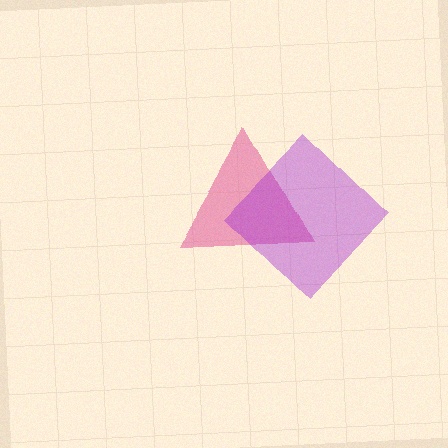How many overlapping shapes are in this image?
There are 2 overlapping shapes in the image.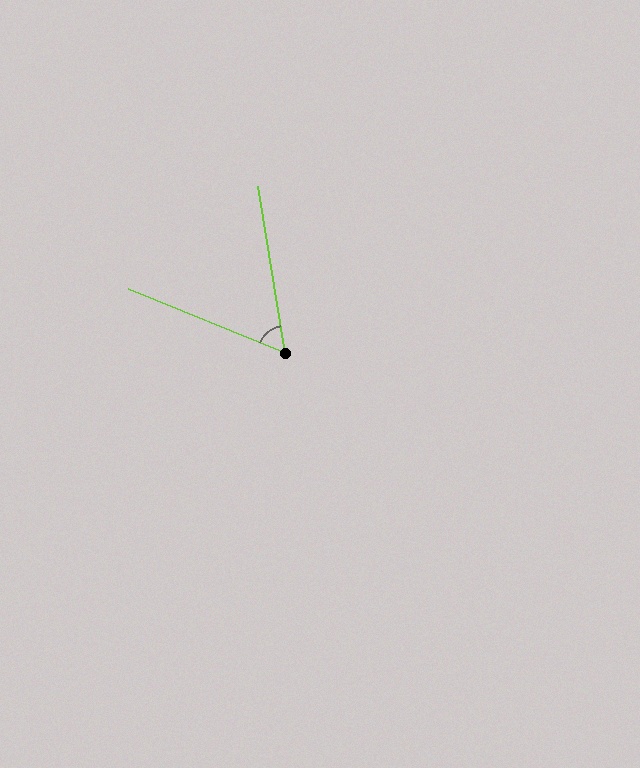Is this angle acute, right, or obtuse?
It is acute.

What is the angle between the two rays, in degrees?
Approximately 59 degrees.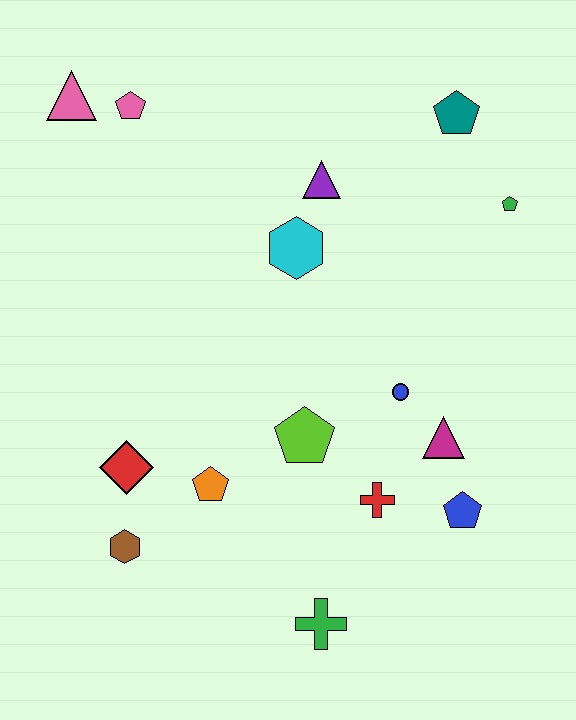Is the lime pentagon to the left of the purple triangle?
Yes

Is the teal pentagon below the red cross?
No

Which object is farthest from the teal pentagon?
The brown hexagon is farthest from the teal pentagon.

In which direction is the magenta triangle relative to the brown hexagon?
The magenta triangle is to the right of the brown hexagon.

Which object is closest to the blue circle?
The magenta triangle is closest to the blue circle.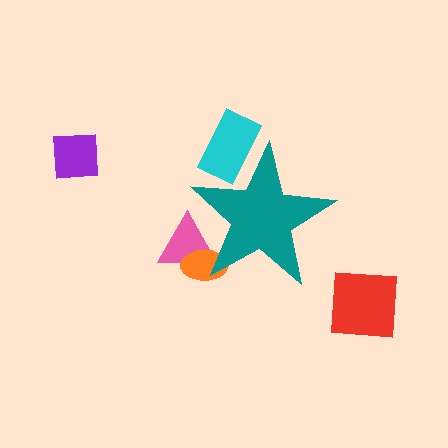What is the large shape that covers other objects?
A teal star.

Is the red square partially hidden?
No, the red square is fully visible.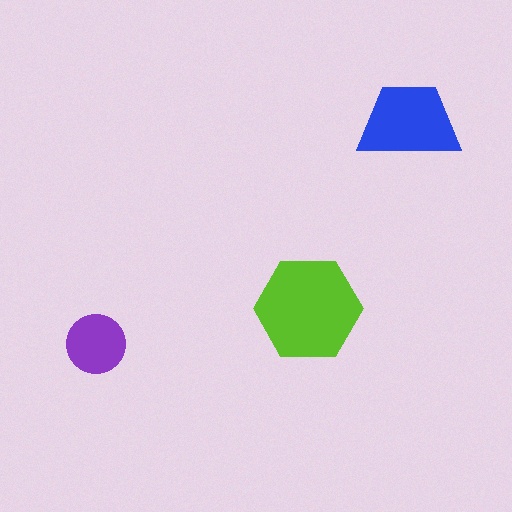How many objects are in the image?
There are 3 objects in the image.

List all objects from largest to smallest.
The lime hexagon, the blue trapezoid, the purple circle.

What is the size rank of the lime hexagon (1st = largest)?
1st.